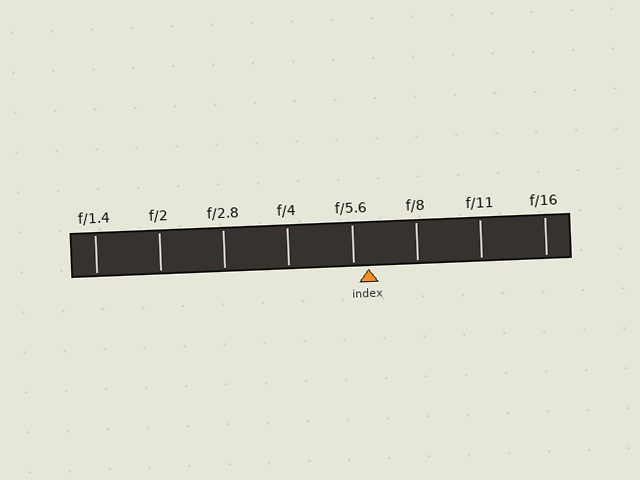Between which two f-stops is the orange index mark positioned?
The index mark is between f/5.6 and f/8.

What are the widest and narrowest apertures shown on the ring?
The widest aperture shown is f/1.4 and the narrowest is f/16.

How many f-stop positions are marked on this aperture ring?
There are 8 f-stop positions marked.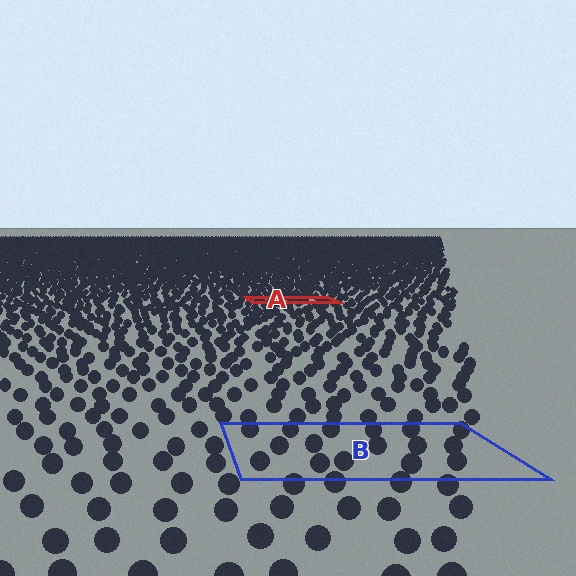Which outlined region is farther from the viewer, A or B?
Region A is farther from the viewer — the texture elements inside it appear smaller and more densely packed.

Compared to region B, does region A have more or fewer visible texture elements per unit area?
Region A has more texture elements per unit area — they are packed more densely because it is farther away.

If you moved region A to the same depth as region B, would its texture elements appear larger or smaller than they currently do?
They would appear larger. At a closer depth, the same texture elements are projected at a bigger on-screen size.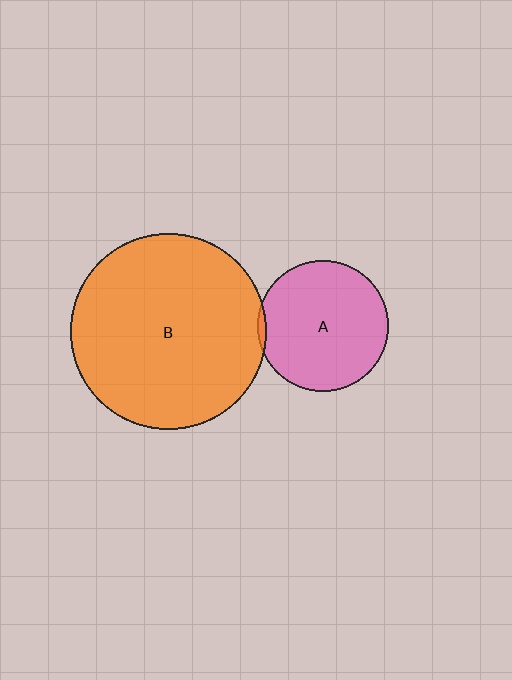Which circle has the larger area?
Circle B (orange).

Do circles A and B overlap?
Yes.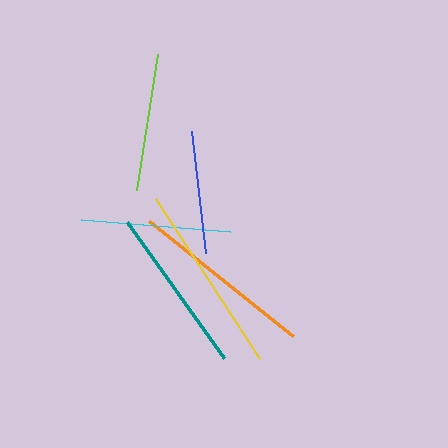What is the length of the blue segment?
The blue segment is approximately 122 pixels long.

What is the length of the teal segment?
The teal segment is approximately 166 pixels long.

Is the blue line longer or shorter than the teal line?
The teal line is longer than the blue line.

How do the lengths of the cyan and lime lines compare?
The cyan and lime lines are approximately the same length.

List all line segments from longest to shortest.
From longest to shortest: yellow, orange, teal, cyan, lime, blue.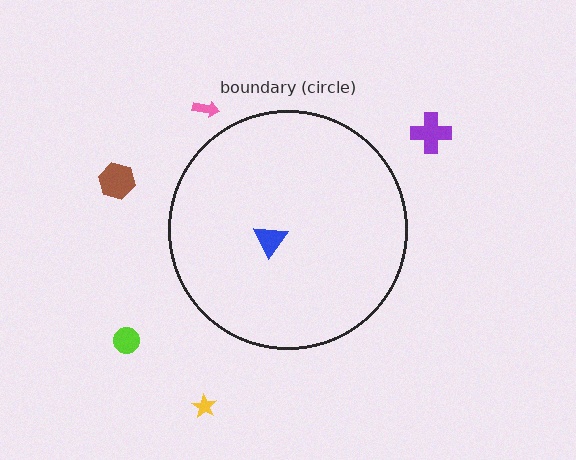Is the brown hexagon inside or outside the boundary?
Outside.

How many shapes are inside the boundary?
1 inside, 5 outside.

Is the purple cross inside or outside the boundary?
Outside.